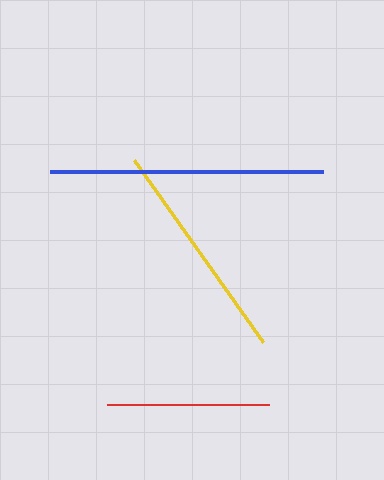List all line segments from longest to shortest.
From longest to shortest: blue, yellow, red.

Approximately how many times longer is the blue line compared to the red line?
The blue line is approximately 1.7 times the length of the red line.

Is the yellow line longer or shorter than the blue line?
The blue line is longer than the yellow line.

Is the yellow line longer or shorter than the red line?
The yellow line is longer than the red line.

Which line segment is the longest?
The blue line is the longest at approximately 273 pixels.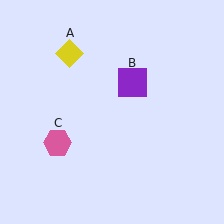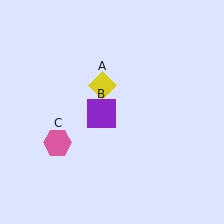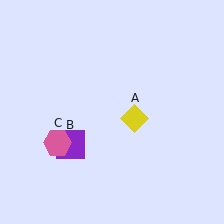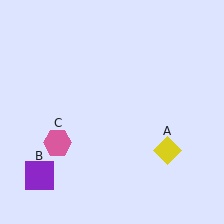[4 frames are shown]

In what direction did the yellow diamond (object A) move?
The yellow diamond (object A) moved down and to the right.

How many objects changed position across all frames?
2 objects changed position: yellow diamond (object A), purple square (object B).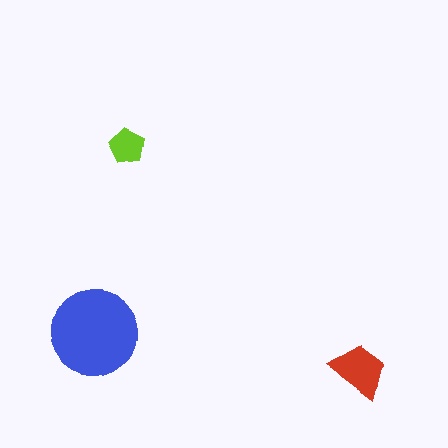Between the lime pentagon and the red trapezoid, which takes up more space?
The red trapezoid.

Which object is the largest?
The blue circle.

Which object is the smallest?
The lime pentagon.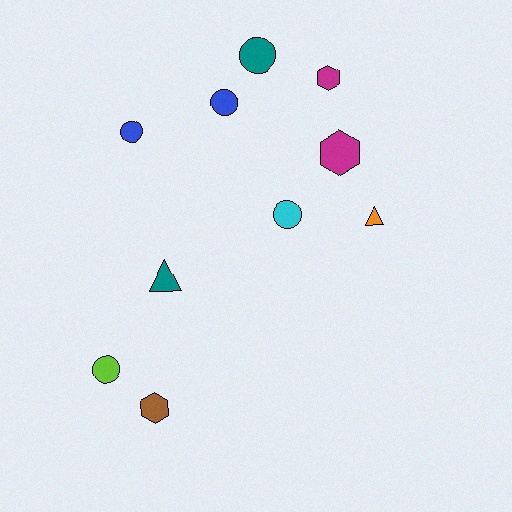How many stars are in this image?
There are no stars.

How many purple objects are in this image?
There are no purple objects.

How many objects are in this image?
There are 10 objects.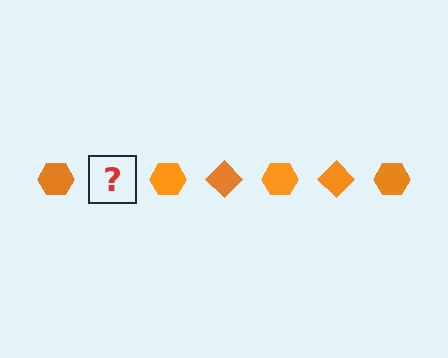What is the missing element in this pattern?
The missing element is an orange diamond.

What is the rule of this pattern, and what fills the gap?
The rule is that the pattern cycles through hexagon, diamond shapes in orange. The gap should be filled with an orange diamond.